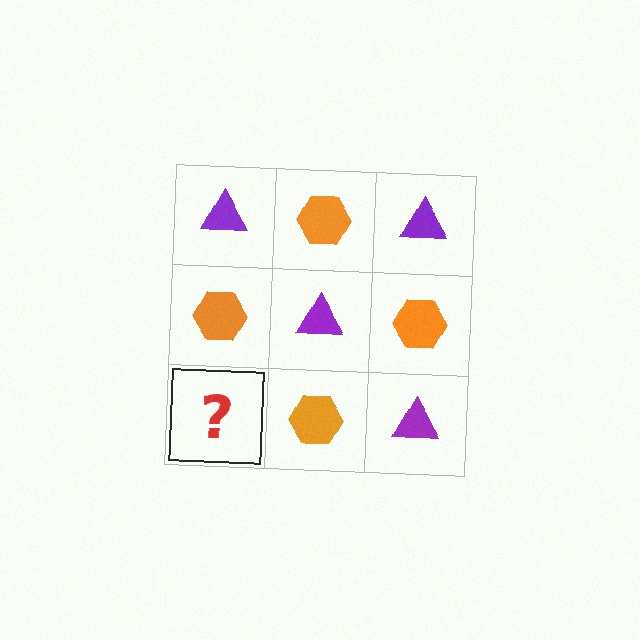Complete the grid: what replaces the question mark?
The question mark should be replaced with a purple triangle.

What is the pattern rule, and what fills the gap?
The rule is that it alternates purple triangle and orange hexagon in a checkerboard pattern. The gap should be filled with a purple triangle.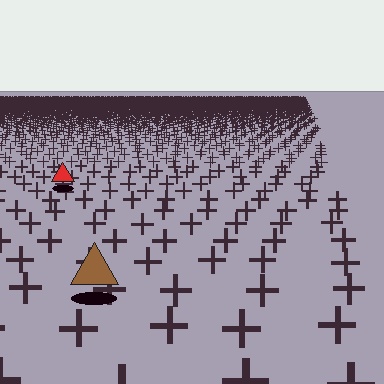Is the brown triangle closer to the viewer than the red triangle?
Yes. The brown triangle is closer — you can tell from the texture gradient: the ground texture is coarser near it.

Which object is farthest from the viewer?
The red triangle is farthest from the viewer. It appears smaller and the ground texture around it is denser.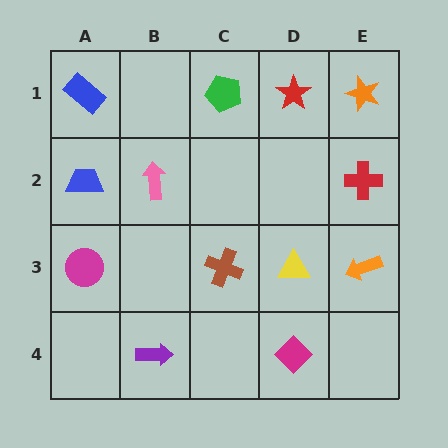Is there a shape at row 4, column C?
No, that cell is empty.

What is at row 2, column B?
A pink arrow.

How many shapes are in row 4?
2 shapes.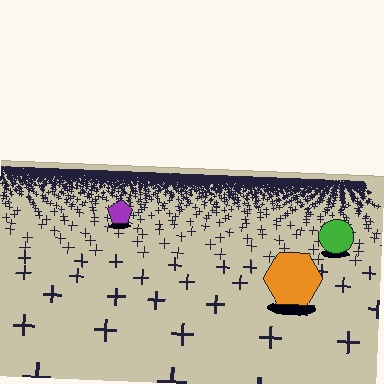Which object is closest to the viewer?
The orange hexagon is closest. The texture marks near it are larger and more spread out.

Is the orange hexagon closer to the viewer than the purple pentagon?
Yes. The orange hexagon is closer — you can tell from the texture gradient: the ground texture is coarser near it.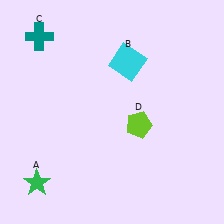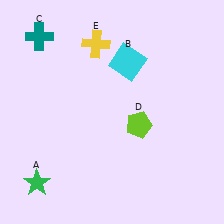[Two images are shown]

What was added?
A yellow cross (E) was added in Image 2.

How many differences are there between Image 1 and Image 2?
There is 1 difference between the two images.